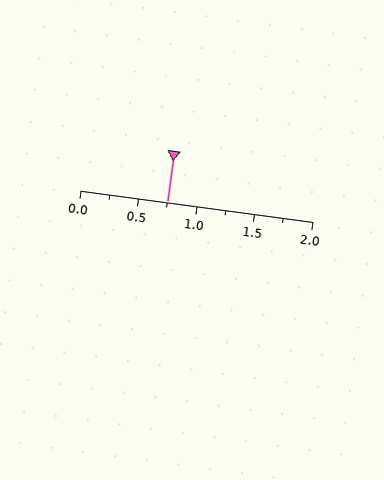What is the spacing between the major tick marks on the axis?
The major ticks are spaced 0.5 apart.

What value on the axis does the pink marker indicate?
The marker indicates approximately 0.75.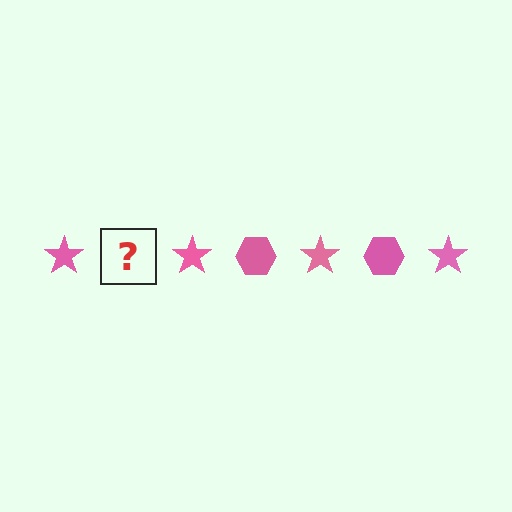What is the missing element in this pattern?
The missing element is a pink hexagon.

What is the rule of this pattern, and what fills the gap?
The rule is that the pattern cycles through star, hexagon shapes in pink. The gap should be filled with a pink hexagon.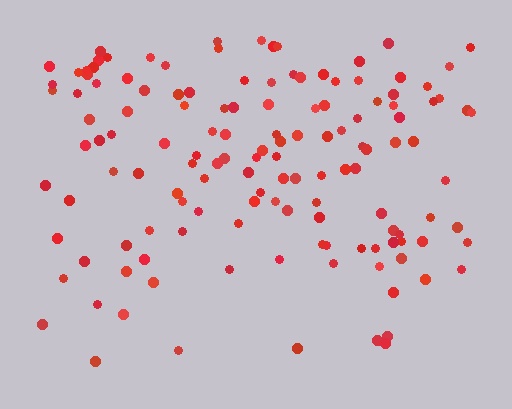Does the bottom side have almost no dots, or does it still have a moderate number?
Still a moderate number, just noticeably fewer than the top.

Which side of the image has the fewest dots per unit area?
The bottom.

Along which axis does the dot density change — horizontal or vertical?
Vertical.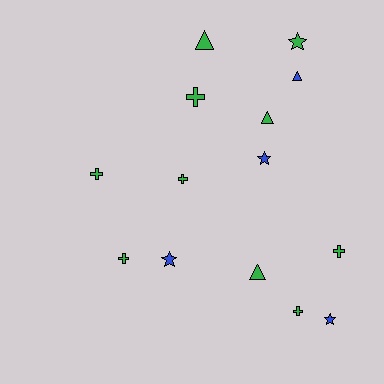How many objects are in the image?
There are 14 objects.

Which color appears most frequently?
Green, with 10 objects.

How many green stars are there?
There is 1 green star.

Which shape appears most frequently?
Cross, with 6 objects.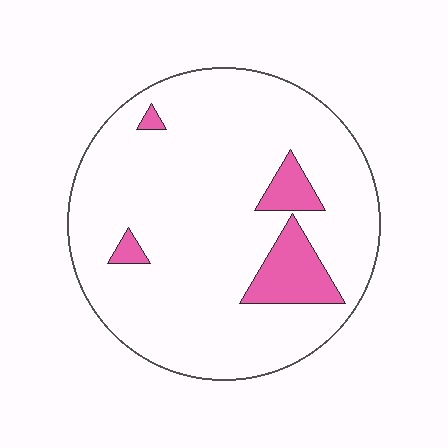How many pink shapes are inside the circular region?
4.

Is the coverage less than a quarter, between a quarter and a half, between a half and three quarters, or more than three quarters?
Less than a quarter.